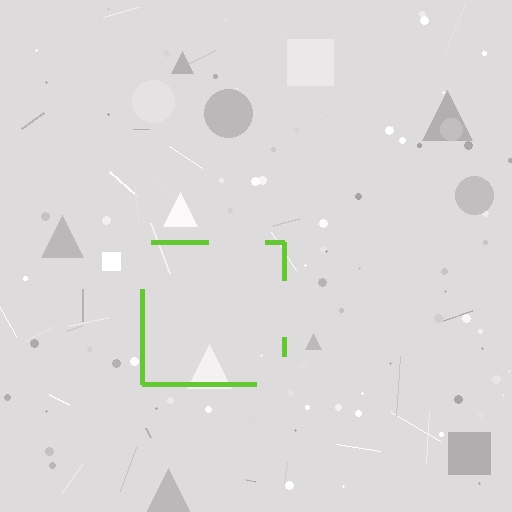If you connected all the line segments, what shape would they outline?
They would outline a square.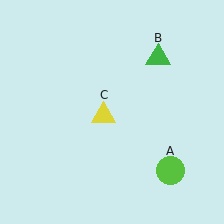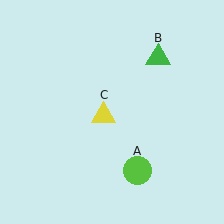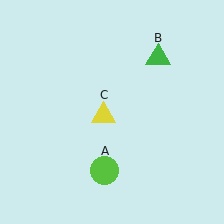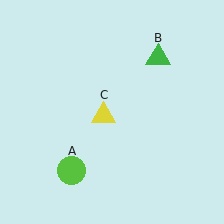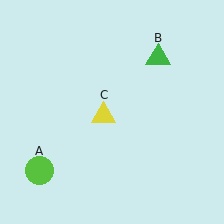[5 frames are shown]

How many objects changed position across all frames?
1 object changed position: lime circle (object A).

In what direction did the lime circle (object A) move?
The lime circle (object A) moved left.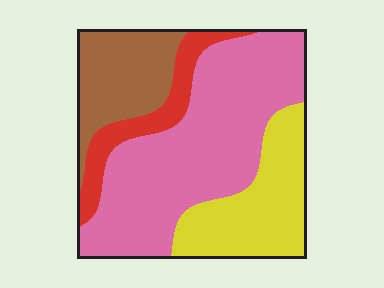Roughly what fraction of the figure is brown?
Brown covers 18% of the figure.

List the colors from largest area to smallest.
From largest to smallest: pink, yellow, brown, red.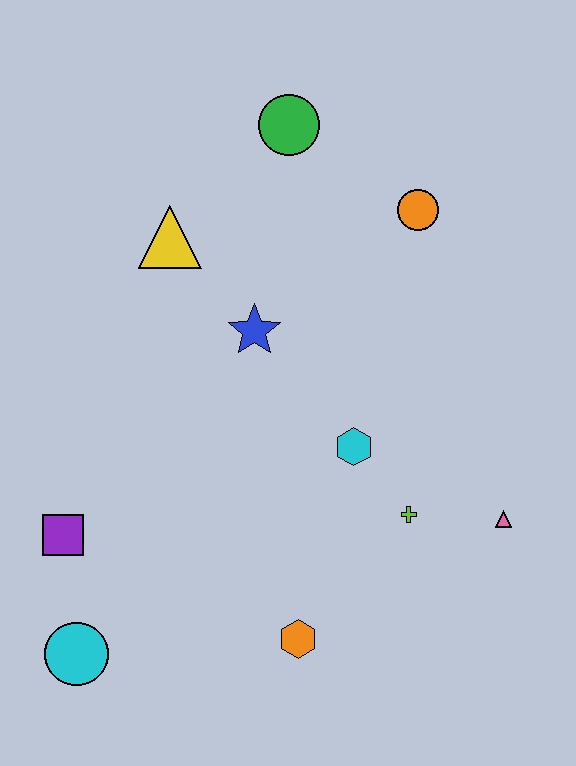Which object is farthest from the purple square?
The orange circle is farthest from the purple square.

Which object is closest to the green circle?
The orange circle is closest to the green circle.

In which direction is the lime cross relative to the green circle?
The lime cross is below the green circle.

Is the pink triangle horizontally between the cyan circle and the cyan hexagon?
No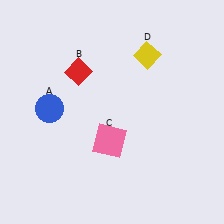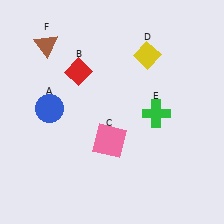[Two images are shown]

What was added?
A green cross (E), a brown triangle (F) were added in Image 2.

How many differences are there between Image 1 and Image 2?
There are 2 differences between the two images.